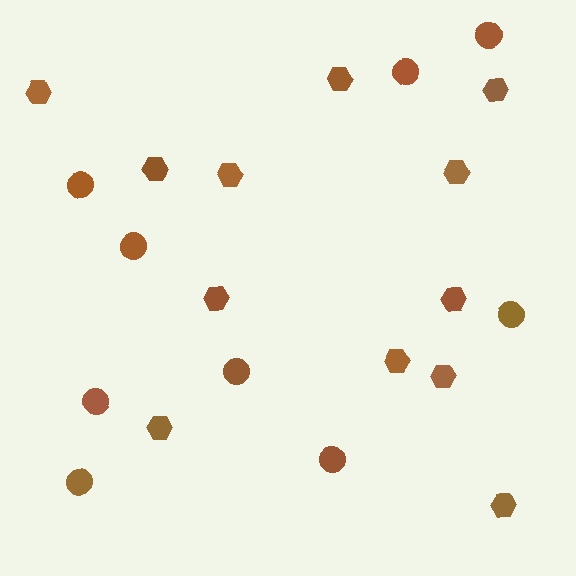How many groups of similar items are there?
There are 2 groups: one group of hexagons (12) and one group of circles (9).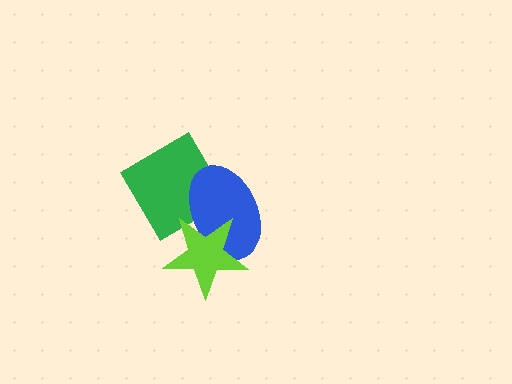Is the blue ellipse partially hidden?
Yes, it is partially covered by another shape.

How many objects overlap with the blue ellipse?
2 objects overlap with the blue ellipse.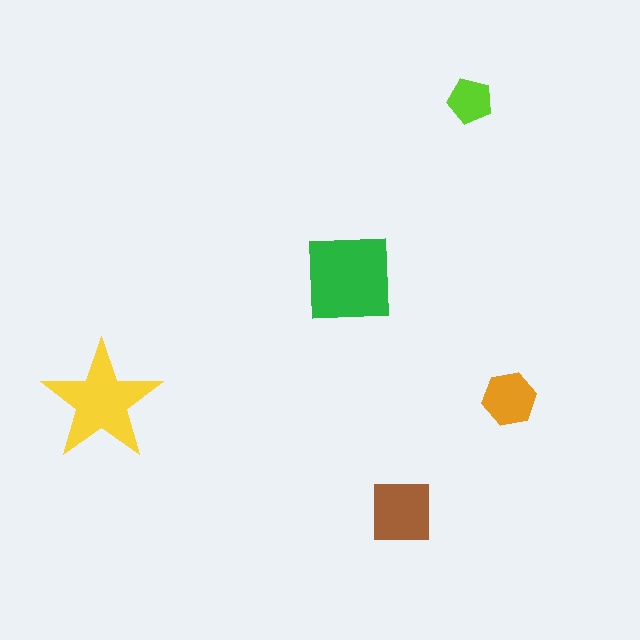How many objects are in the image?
There are 5 objects in the image.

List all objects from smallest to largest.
The lime pentagon, the orange hexagon, the brown square, the yellow star, the green square.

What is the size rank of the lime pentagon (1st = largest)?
5th.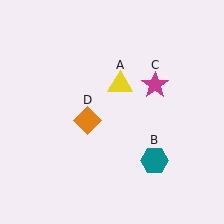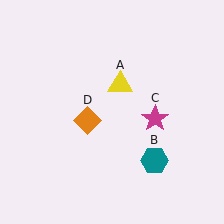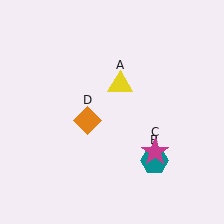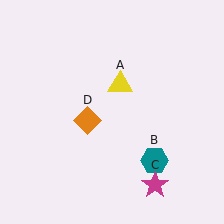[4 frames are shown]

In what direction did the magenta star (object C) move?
The magenta star (object C) moved down.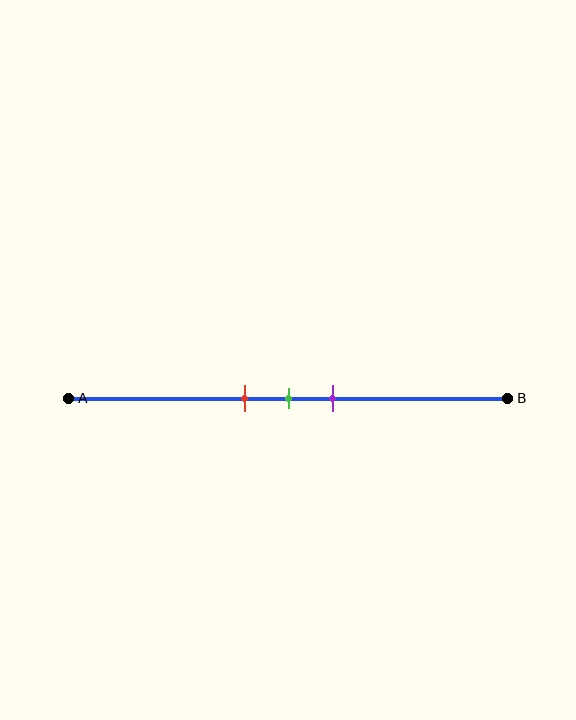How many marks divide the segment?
There are 3 marks dividing the segment.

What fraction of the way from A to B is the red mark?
The red mark is approximately 40% (0.4) of the way from A to B.